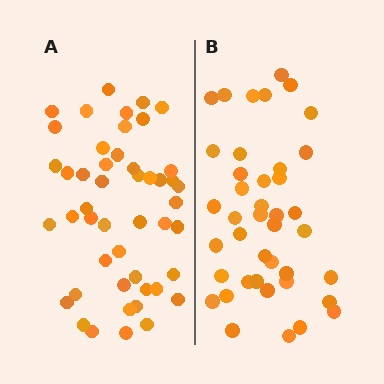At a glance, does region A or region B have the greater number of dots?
Region A (the left region) has more dots.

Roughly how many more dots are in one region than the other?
Region A has roughly 8 or so more dots than region B.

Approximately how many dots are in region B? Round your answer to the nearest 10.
About 40 dots. (The exact count is 41, which rounds to 40.)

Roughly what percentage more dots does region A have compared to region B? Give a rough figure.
About 15% more.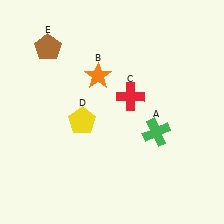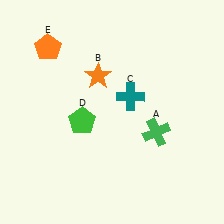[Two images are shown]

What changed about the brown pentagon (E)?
In Image 1, E is brown. In Image 2, it changed to orange.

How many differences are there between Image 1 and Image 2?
There are 3 differences between the two images.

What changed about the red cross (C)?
In Image 1, C is red. In Image 2, it changed to teal.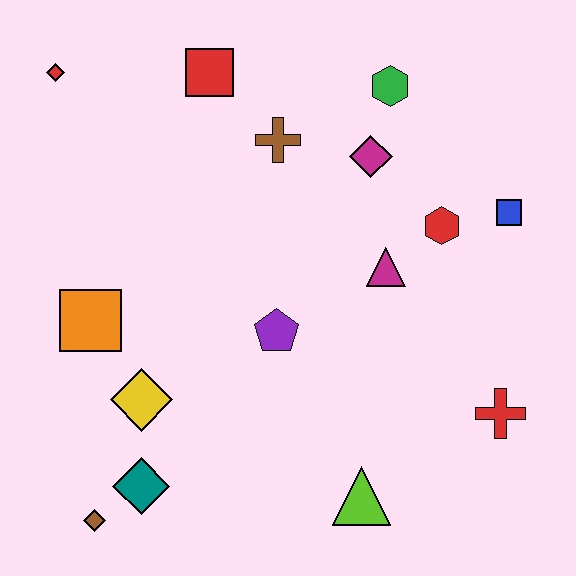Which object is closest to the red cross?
The lime triangle is closest to the red cross.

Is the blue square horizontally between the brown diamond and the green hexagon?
No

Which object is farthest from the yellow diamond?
The blue square is farthest from the yellow diamond.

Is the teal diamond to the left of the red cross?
Yes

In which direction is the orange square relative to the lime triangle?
The orange square is to the left of the lime triangle.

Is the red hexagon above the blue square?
No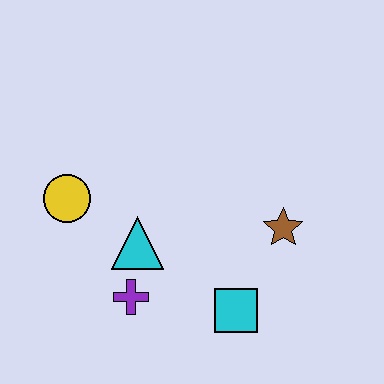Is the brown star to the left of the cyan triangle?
No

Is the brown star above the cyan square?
Yes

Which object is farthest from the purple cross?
The brown star is farthest from the purple cross.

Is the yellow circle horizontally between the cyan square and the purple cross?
No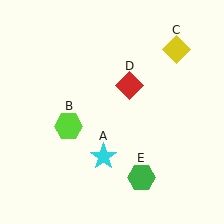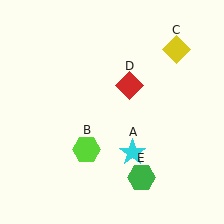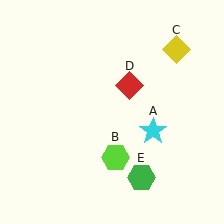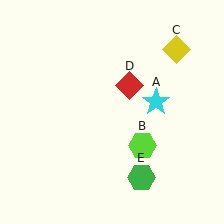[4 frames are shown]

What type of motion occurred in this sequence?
The cyan star (object A), lime hexagon (object B) rotated counterclockwise around the center of the scene.